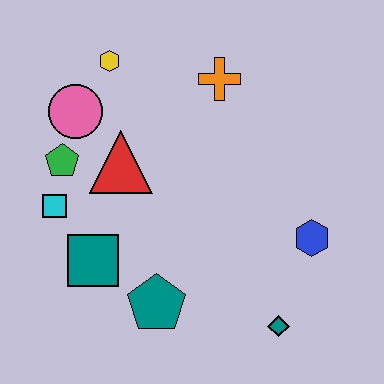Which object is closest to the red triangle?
The green pentagon is closest to the red triangle.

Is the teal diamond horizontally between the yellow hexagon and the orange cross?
No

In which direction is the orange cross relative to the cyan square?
The orange cross is to the right of the cyan square.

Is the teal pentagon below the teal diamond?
No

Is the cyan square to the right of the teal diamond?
No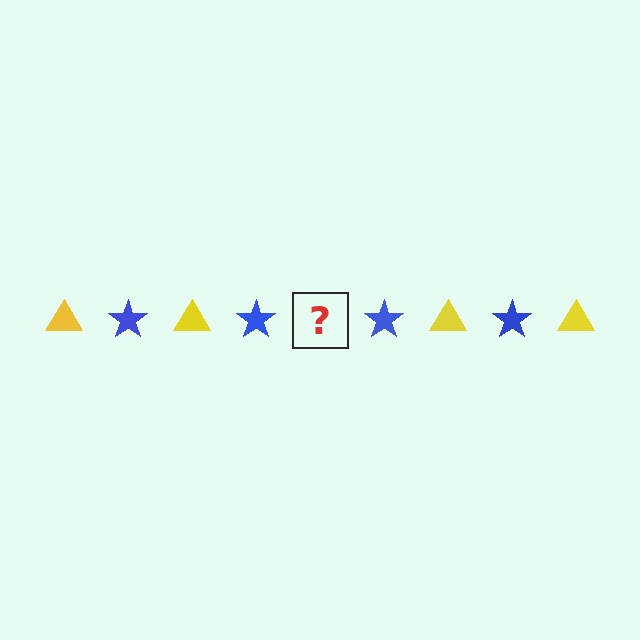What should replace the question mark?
The question mark should be replaced with a yellow triangle.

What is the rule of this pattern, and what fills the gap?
The rule is that the pattern alternates between yellow triangle and blue star. The gap should be filled with a yellow triangle.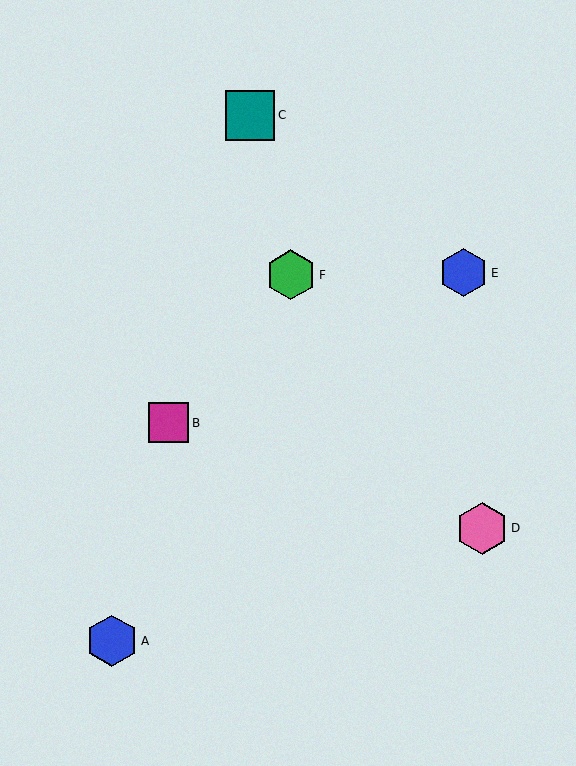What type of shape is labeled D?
Shape D is a pink hexagon.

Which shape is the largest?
The pink hexagon (labeled D) is the largest.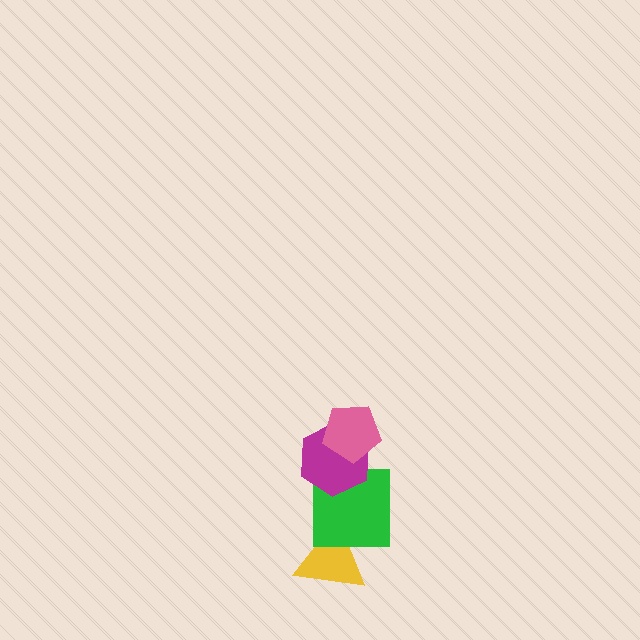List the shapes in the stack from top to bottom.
From top to bottom: the pink pentagon, the magenta hexagon, the green square, the yellow triangle.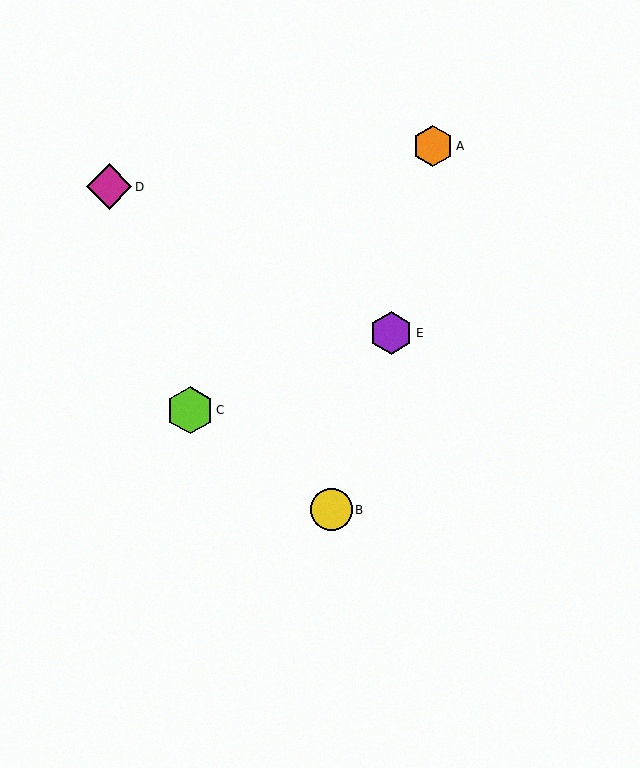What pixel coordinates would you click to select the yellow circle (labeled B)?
Click at (331, 510) to select the yellow circle B.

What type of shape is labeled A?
Shape A is an orange hexagon.